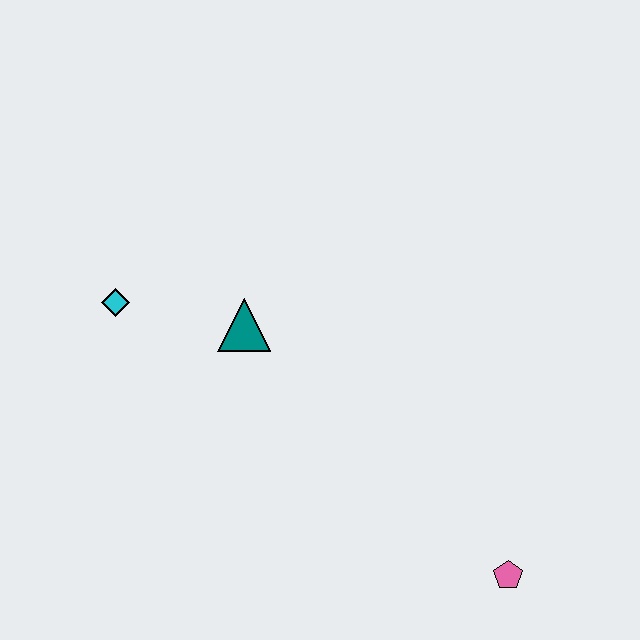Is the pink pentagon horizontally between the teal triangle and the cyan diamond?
No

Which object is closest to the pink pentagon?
The teal triangle is closest to the pink pentagon.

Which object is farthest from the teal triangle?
The pink pentagon is farthest from the teal triangle.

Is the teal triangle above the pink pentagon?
Yes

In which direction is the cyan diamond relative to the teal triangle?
The cyan diamond is to the left of the teal triangle.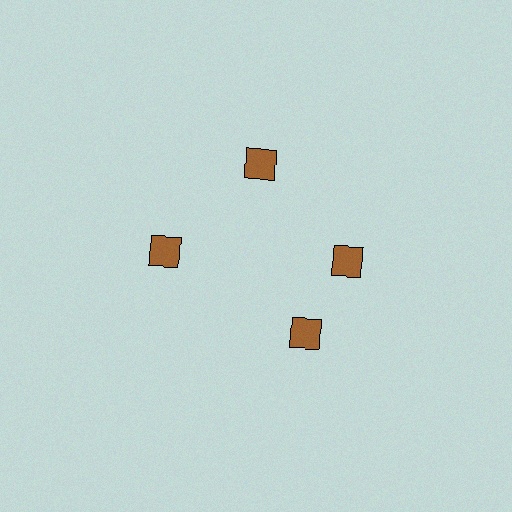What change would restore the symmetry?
The symmetry would be restored by rotating it back into even spacing with its neighbors so that all 4 squares sit at equal angles and equal distance from the center.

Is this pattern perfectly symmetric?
No. The 4 brown squares are arranged in a ring, but one element near the 6 o'clock position is rotated out of alignment along the ring, breaking the 4-fold rotational symmetry.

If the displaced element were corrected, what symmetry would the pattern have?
It would have 4-fold rotational symmetry — the pattern would map onto itself every 90 degrees.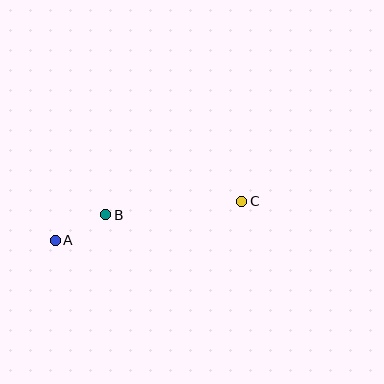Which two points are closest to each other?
Points A and B are closest to each other.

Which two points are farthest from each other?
Points A and C are farthest from each other.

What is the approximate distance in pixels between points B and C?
The distance between B and C is approximately 137 pixels.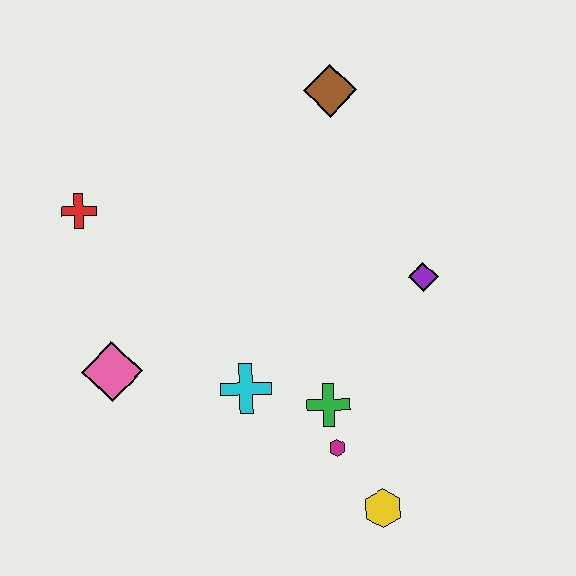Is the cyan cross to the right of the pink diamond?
Yes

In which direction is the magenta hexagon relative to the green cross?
The magenta hexagon is below the green cross.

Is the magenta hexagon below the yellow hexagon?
No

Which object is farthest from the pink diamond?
The brown diamond is farthest from the pink diamond.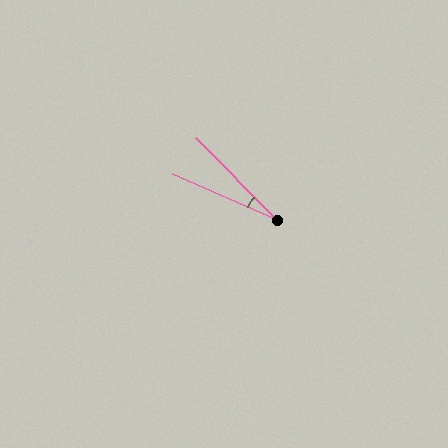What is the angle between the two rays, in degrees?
Approximately 22 degrees.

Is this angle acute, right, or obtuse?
It is acute.